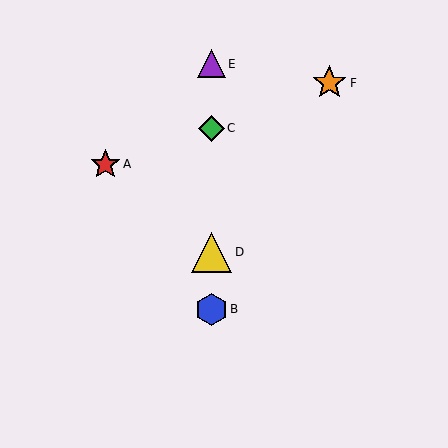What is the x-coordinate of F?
Object F is at x≈329.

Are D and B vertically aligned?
Yes, both are at x≈211.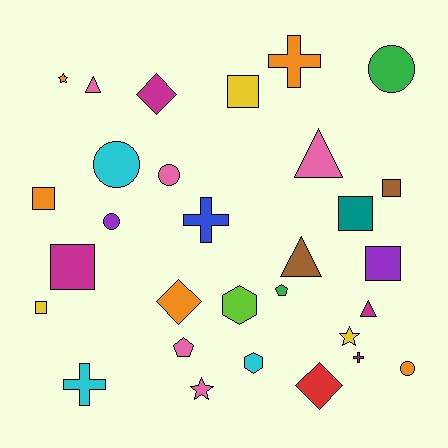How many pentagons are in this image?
There are 2 pentagons.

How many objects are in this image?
There are 30 objects.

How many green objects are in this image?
There are 2 green objects.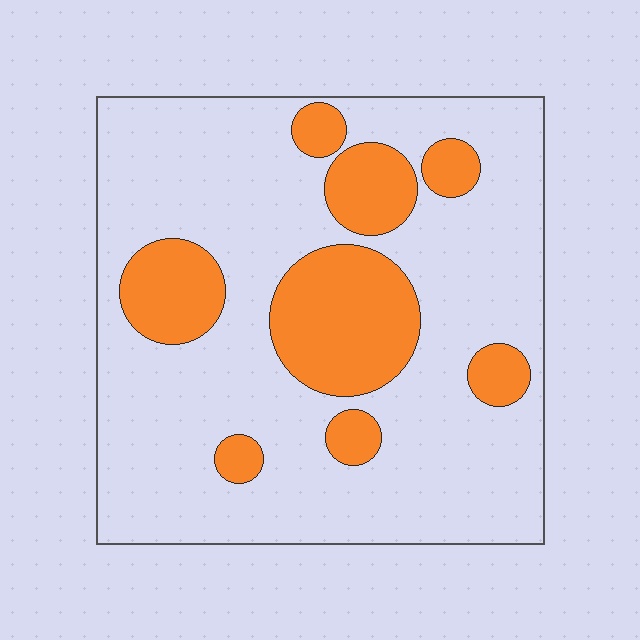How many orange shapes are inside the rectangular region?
8.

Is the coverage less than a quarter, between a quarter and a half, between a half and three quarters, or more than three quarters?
Less than a quarter.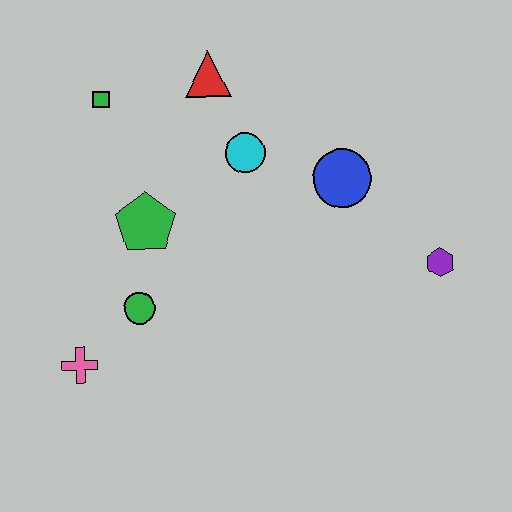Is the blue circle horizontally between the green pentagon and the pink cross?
No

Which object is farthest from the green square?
The purple hexagon is farthest from the green square.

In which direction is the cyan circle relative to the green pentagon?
The cyan circle is to the right of the green pentagon.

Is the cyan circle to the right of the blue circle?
No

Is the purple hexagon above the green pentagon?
No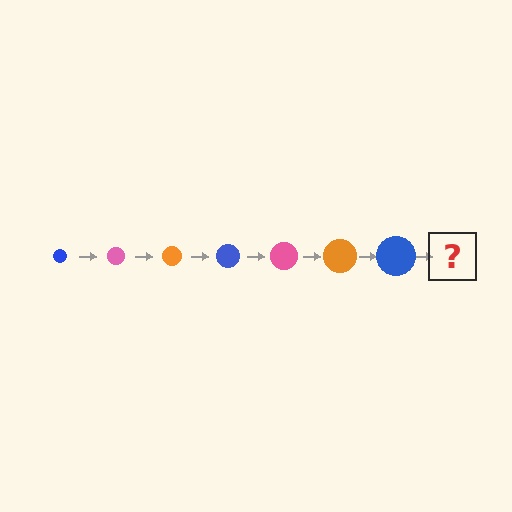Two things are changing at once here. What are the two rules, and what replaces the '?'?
The two rules are that the circle grows larger each step and the color cycles through blue, pink, and orange. The '?' should be a pink circle, larger than the previous one.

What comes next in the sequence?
The next element should be a pink circle, larger than the previous one.